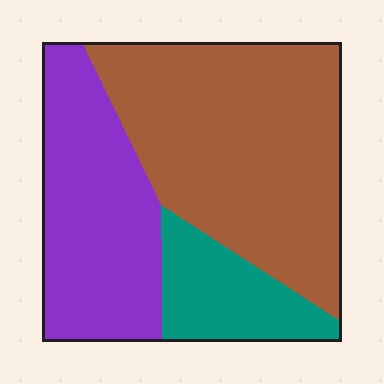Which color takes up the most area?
Brown, at roughly 50%.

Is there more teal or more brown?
Brown.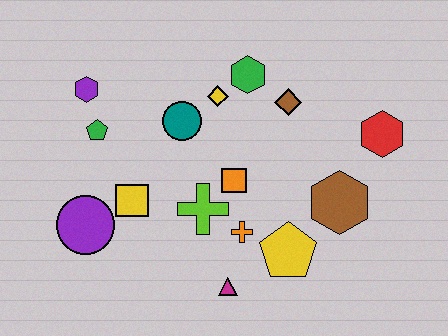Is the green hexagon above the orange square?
Yes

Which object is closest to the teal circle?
The yellow diamond is closest to the teal circle.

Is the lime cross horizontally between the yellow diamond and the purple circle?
Yes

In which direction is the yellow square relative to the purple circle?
The yellow square is to the right of the purple circle.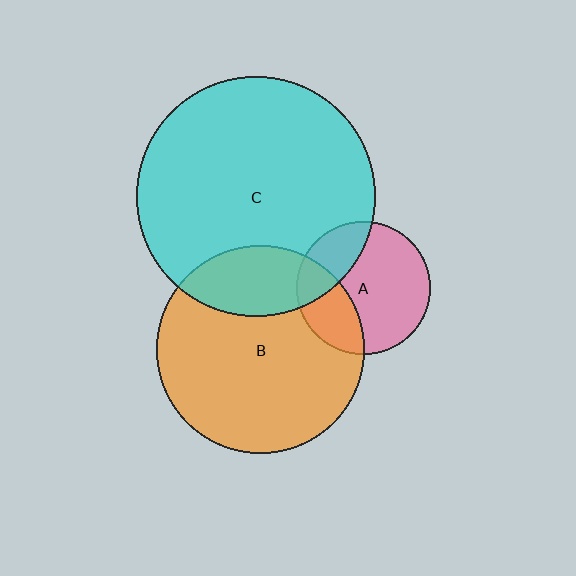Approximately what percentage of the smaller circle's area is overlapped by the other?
Approximately 30%.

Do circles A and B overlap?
Yes.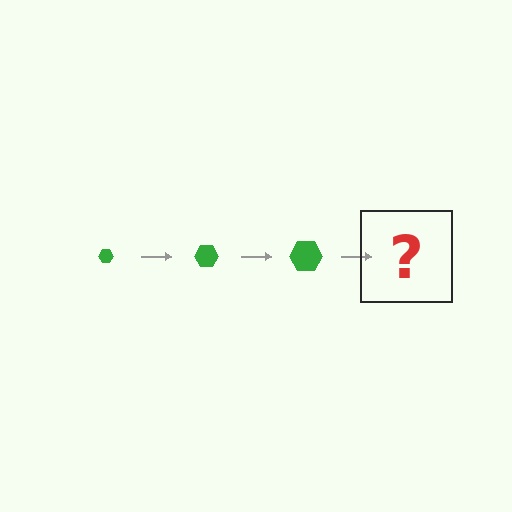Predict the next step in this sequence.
The next step is a green hexagon, larger than the previous one.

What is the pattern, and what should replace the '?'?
The pattern is that the hexagon gets progressively larger each step. The '?' should be a green hexagon, larger than the previous one.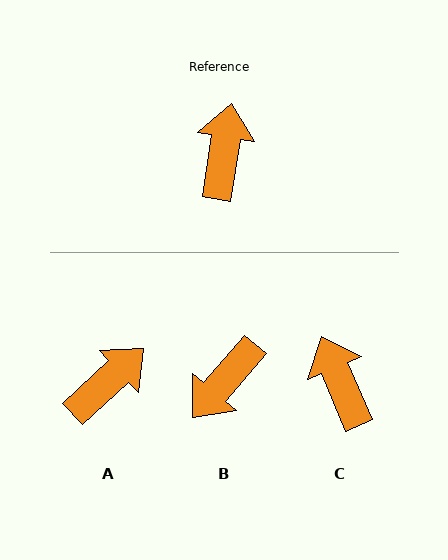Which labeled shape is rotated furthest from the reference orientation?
B, about 149 degrees away.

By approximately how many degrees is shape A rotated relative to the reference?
Approximately 39 degrees clockwise.